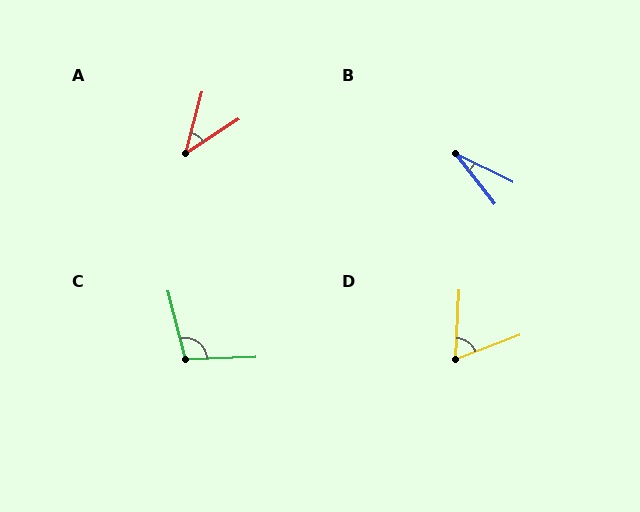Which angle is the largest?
C, at approximately 103 degrees.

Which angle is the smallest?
B, at approximately 26 degrees.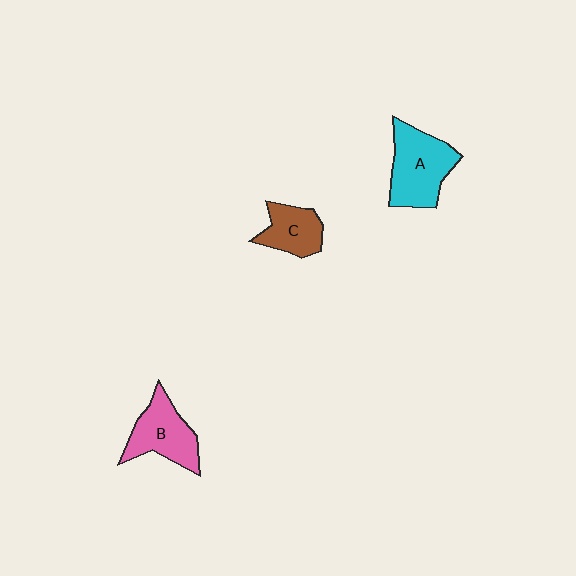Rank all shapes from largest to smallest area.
From largest to smallest: A (cyan), B (pink), C (brown).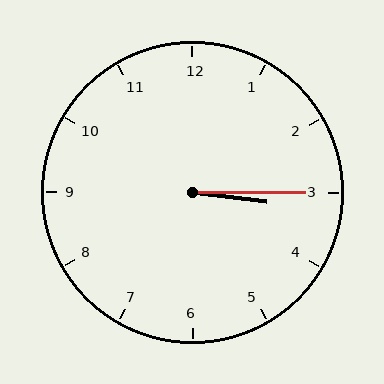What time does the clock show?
3:15.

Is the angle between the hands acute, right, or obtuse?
It is acute.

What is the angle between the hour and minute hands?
Approximately 8 degrees.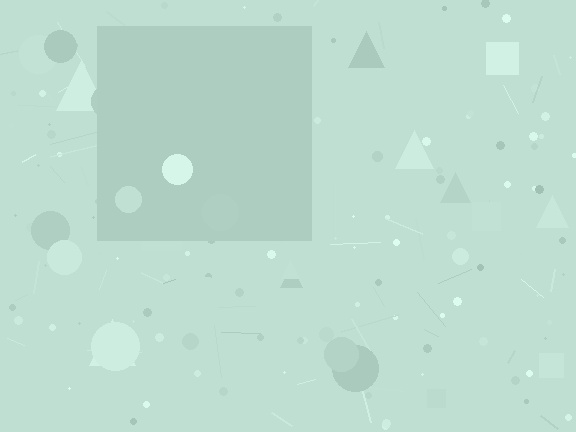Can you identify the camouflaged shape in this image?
The camouflaged shape is a square.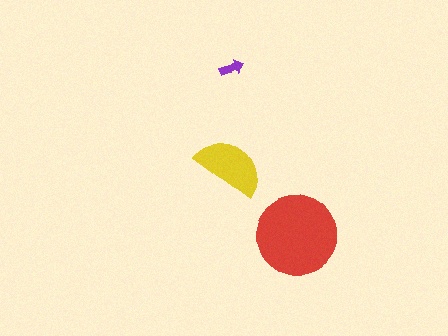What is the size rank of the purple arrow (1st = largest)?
3rd.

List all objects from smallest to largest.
The purple arrow, the yellow semicircle, the red circle.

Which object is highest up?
The purple arrow is topmost.